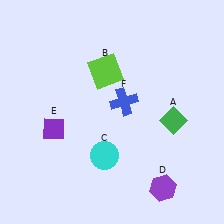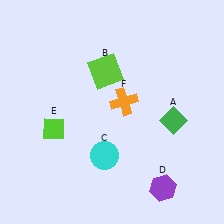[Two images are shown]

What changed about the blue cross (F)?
In Image 1, F is blue. In Image 2, it changed to orange.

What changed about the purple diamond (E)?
In Image 1, E is purple. In Image 2, it changed to lime.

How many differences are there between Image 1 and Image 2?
There are 2 differences between the two images.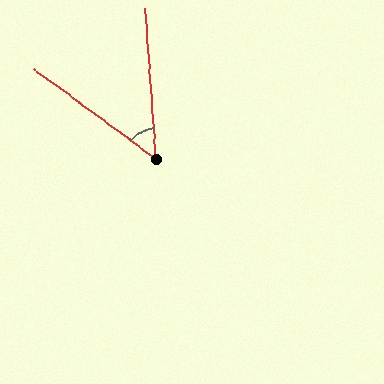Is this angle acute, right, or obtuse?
It is acute.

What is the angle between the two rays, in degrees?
Approximately 49 degrees.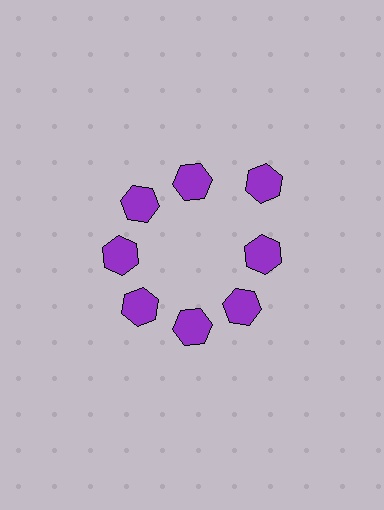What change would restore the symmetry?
The symmetry would be restored by moving it inward, back onto the ring so that all 8 hexagons sit at equal angles and equal distance from the center.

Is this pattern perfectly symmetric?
No. The 8 purple hexagons are arranged in a ring, but one element near the 2 o'clock position is pushed outward from the center, breaking the 8-fold rotational symmetry.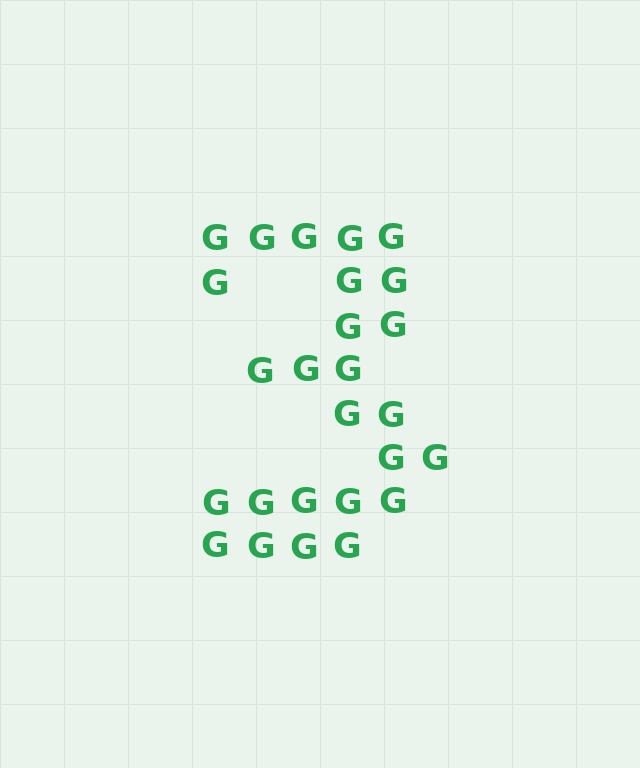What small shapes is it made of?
It is made of small letter G's.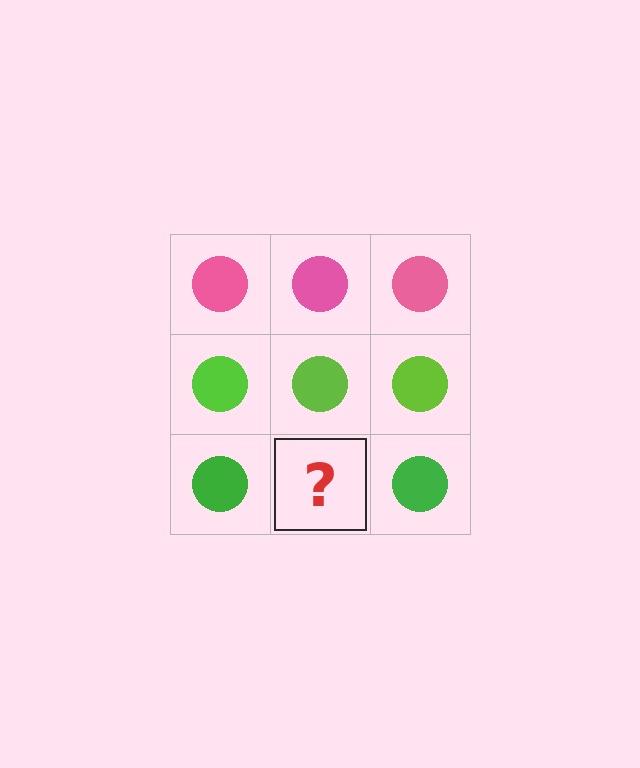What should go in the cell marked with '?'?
The missing cell should contain a green circle.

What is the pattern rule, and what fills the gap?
The rule is that each row has a consistent color. The gap should be filled with a green circle.